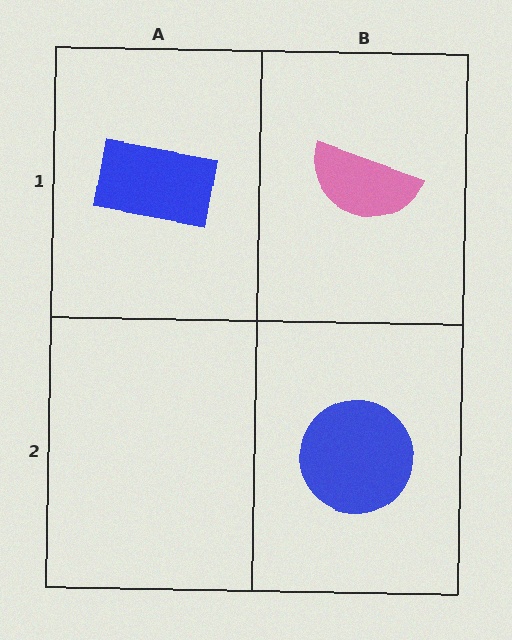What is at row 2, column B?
A blue circle.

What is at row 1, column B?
A pink semicircle.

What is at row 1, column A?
A blue rectangle.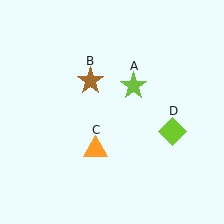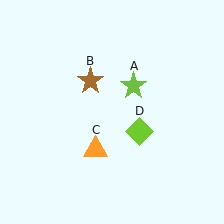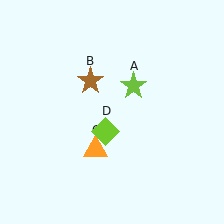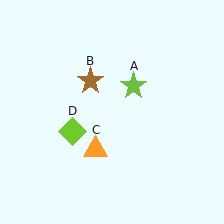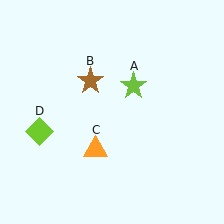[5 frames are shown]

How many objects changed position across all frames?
1 object changed position: lime diamond (object D).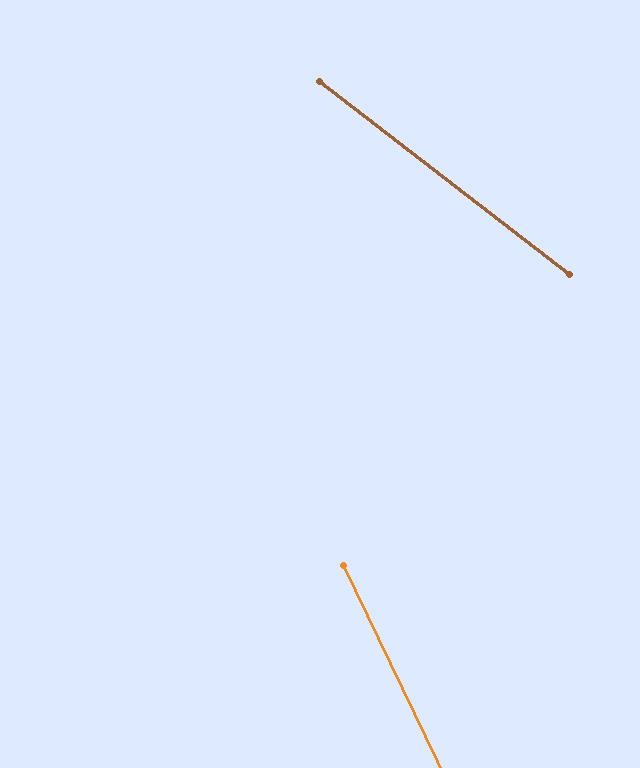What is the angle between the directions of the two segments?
Approximately 27 degrees.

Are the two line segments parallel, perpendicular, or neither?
Neither parallel nor perpendicular — they differ by about 27°.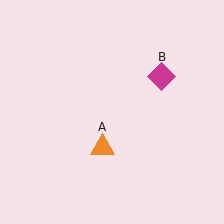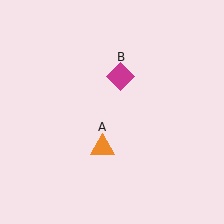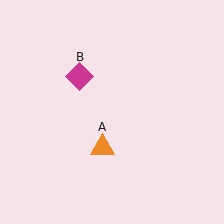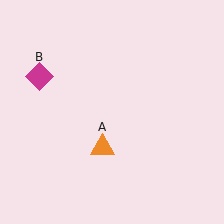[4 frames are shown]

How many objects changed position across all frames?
1 object changed position: magenta diamond (object B).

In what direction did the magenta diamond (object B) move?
The magenta diamond (object B) moved left.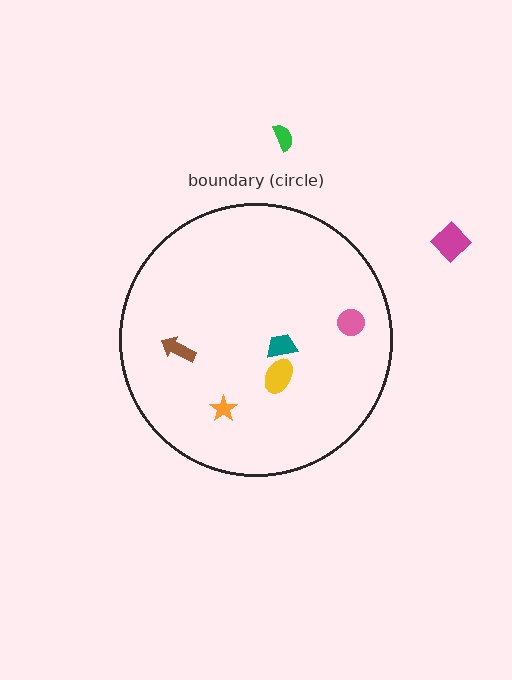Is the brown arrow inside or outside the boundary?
Inside.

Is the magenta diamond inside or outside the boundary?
Outside.